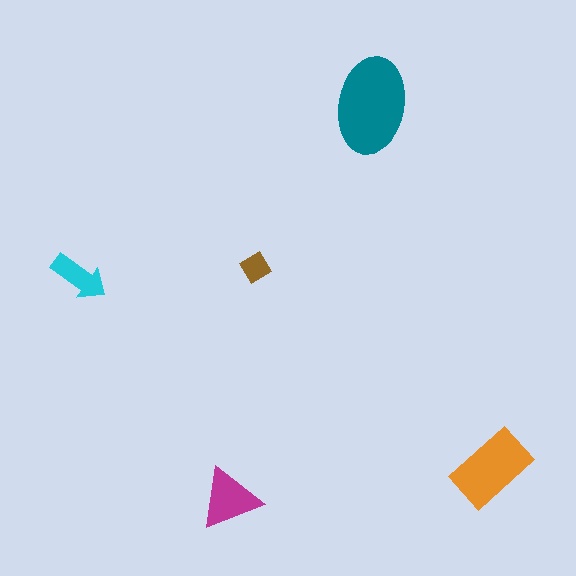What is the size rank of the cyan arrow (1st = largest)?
4th.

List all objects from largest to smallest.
The teal ellipse, the orange rectangle, the magenta triangle, the cyan arrow, the brown diamond.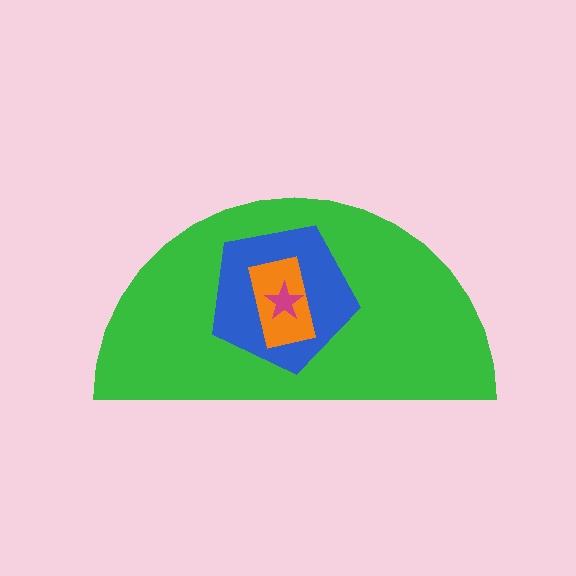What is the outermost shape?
The green semicircle.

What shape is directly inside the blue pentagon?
The orange rectangle.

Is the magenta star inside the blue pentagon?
Yes.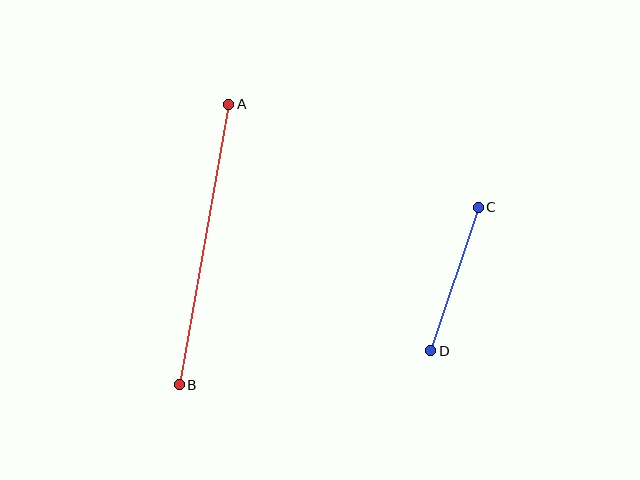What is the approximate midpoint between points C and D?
The midpoint is at approximately (455, 279) pixels.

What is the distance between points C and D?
The distance is approximately 151 pixels.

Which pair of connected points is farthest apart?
Points A and B are farthest apart.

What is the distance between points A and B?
The distance is approximately 285 pixels.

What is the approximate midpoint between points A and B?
The midpoint is at approximately (204, 244) pixels.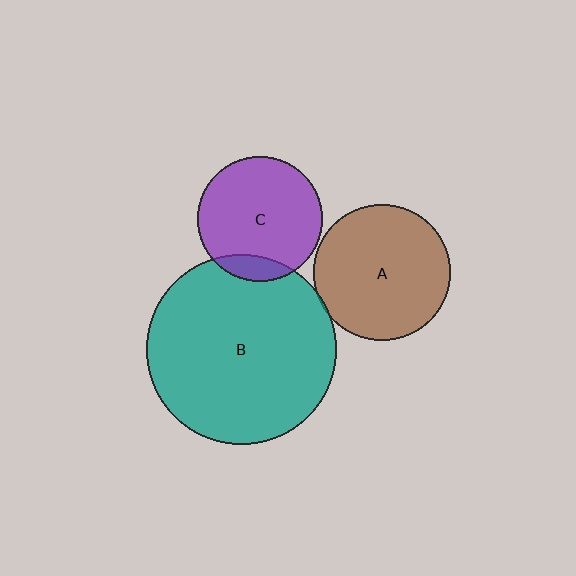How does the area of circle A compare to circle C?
Approximately 1.2 times.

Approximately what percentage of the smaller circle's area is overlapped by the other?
Approximately 5%.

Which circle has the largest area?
Circle B (teal).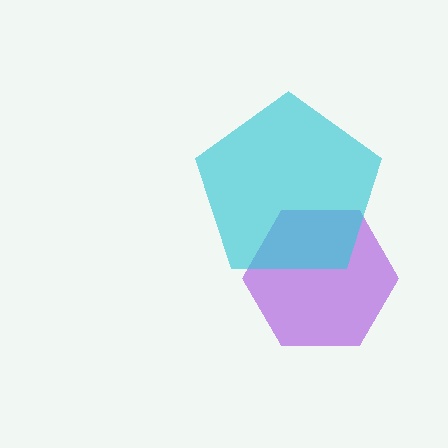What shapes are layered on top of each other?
The layered shapes are: a purple hexagon, a cyan pentagon.